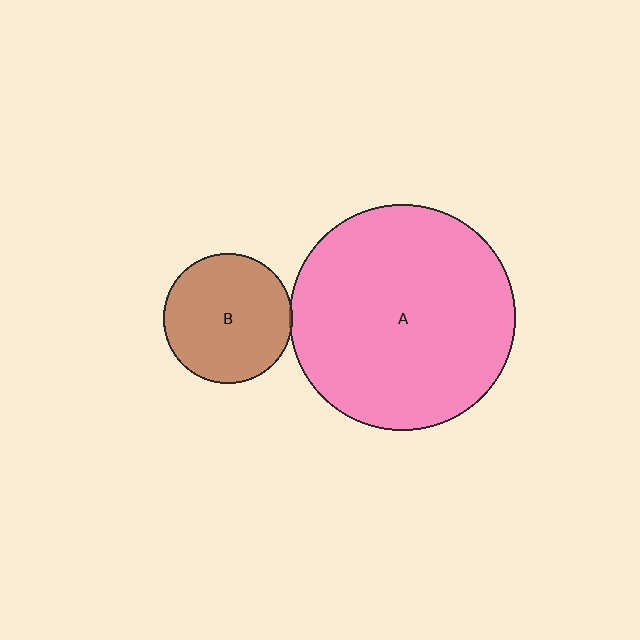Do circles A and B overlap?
Yes.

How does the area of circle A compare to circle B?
Approximately 3.0 times.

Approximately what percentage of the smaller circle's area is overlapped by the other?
Approximately 5%.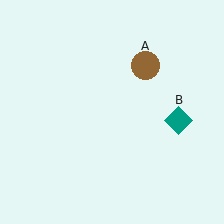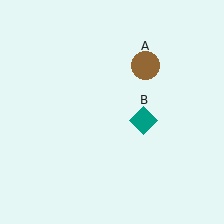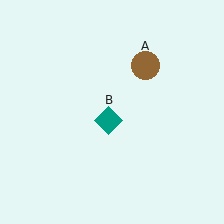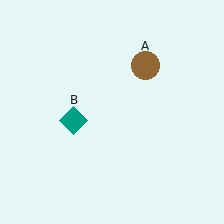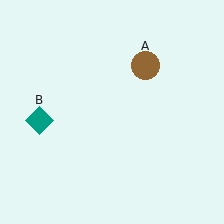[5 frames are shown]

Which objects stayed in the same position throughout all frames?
Brown circle (object A) remained stationary.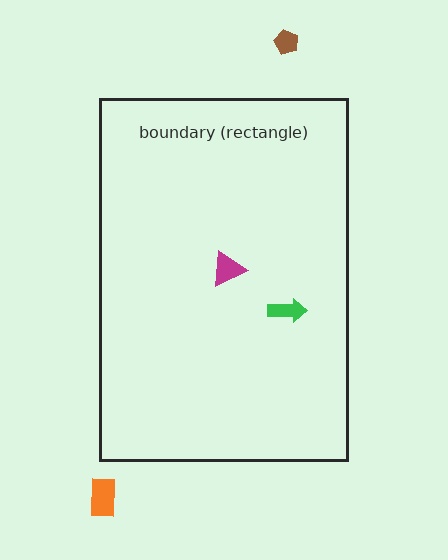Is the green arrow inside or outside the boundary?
Inside.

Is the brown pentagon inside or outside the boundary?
Outside.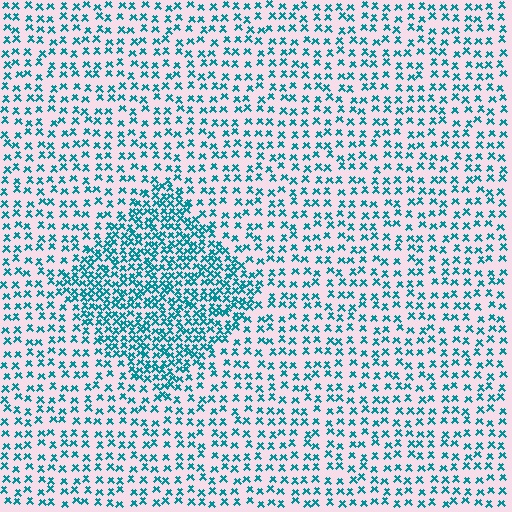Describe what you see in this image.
The image contains small teal elements arranged at two different densities. A diamond-shaped region is visible where the elements are more densely packed than the surrounding area.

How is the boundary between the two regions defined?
The boundary is defined by a change in element density (approximately 2.1x ratio). All elements are the same color, size, and shape.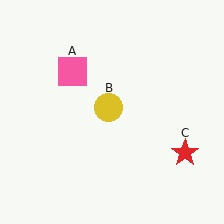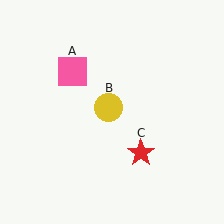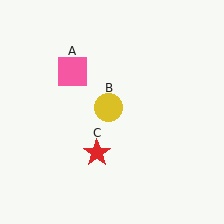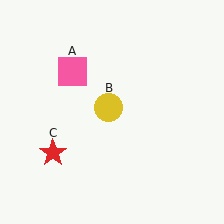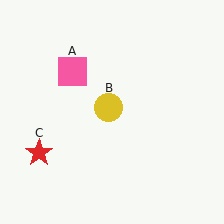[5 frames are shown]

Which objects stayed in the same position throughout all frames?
Pink square (object A) and yellow circle (object B) remained stationary.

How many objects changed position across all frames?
1 object changed position: red star (object C).